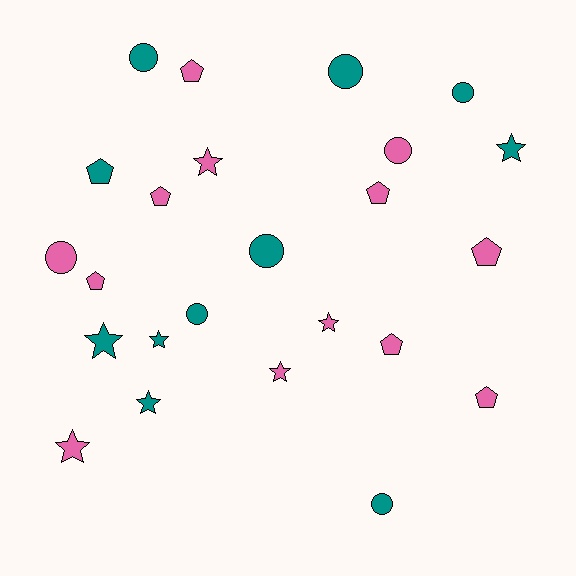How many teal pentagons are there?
There is 1 teal pentagon.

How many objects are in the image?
There are 24 objects.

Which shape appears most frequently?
Circle, with 8 objects.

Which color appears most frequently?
Pink, with 13 objects.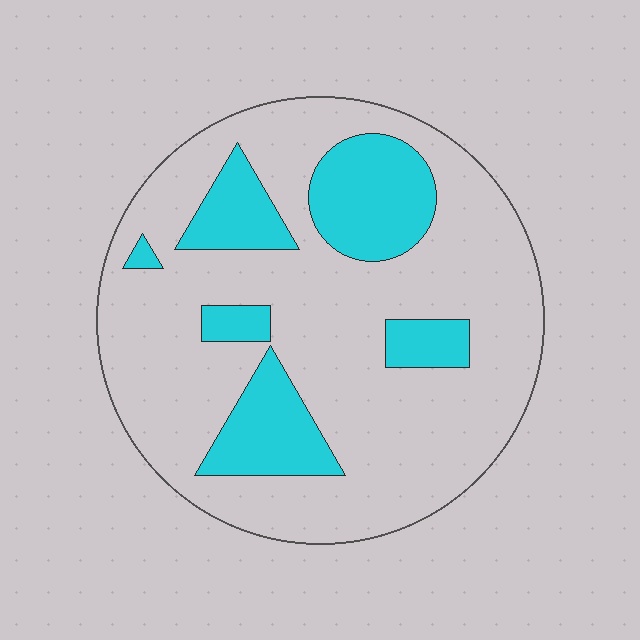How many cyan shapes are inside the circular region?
6.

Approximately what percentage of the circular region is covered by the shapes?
Approximately 25%.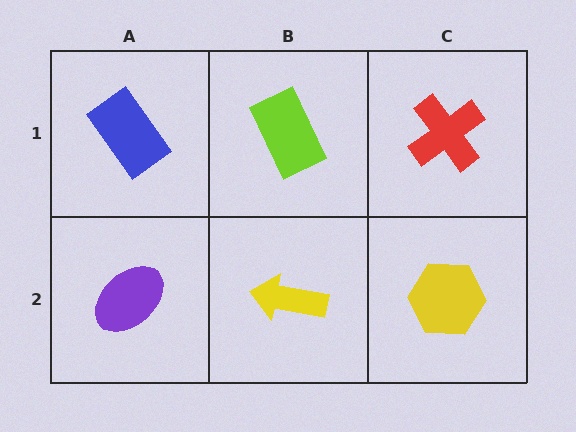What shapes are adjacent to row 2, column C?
A red cross (row 1, column C), a yellow arrow (row 2, column B).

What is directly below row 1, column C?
A yellow hexagon.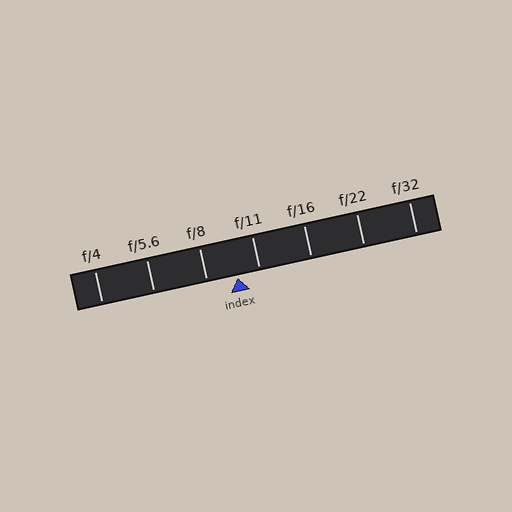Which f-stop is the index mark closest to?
The index mark is closest to f/11.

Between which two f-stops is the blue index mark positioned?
The index mark is between f/8 and f/11.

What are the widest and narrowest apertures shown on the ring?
The widest aperture shown is f/4 and the narrowest is f/32.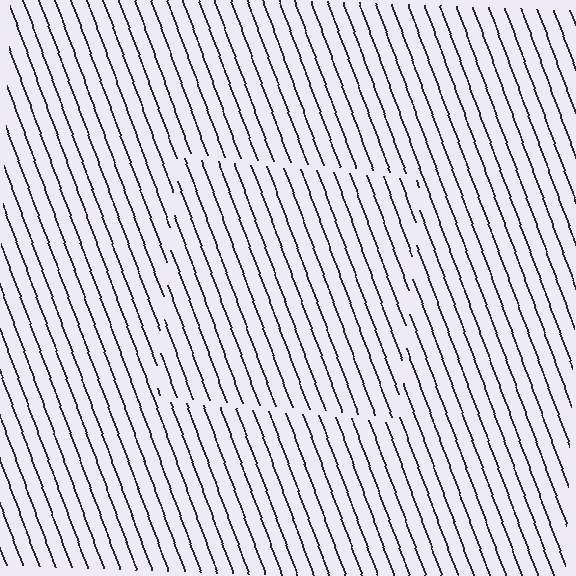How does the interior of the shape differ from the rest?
The interior of the shape contains the same grating, shifted by half a period — the contour is defined by the phase discontinuity where line-ends from the inner and outer gratings abut.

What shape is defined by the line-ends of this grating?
An illusory square. The interior of the shape contains the same grating, shifted by half a period — the contour is defined by the phase discontinuity where line-ends from the inner and outer gratings abut.